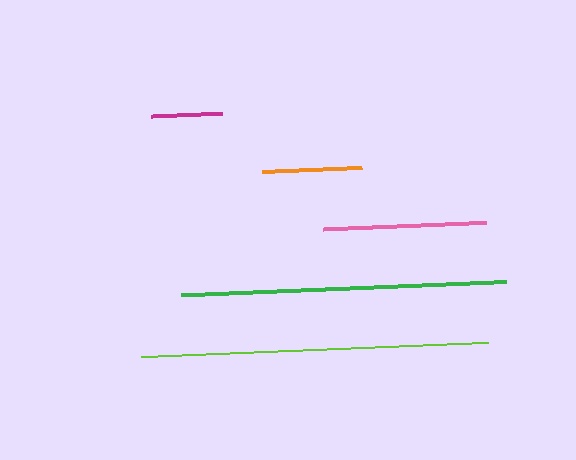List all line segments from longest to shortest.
From longest to shortest: lime, green, pink, orange, magenta.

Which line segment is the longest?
The lime line is the longest at approximately 347 pixels.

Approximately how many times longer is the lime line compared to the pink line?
The lime line is approximately 2.1 times the length of the pink line.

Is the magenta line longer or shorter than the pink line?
The pink line is longer than the magenta line.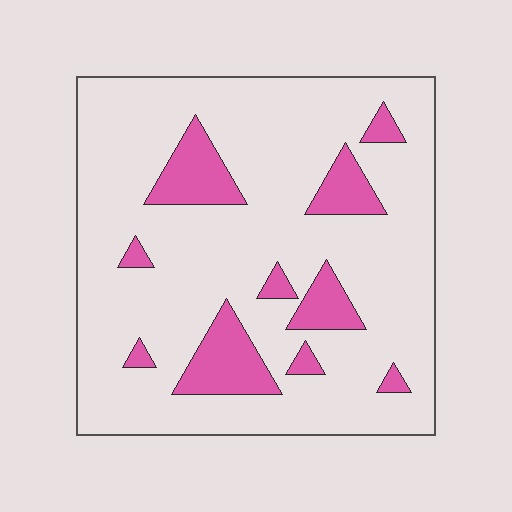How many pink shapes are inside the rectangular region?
10.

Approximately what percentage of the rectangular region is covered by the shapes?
Approximately 15%.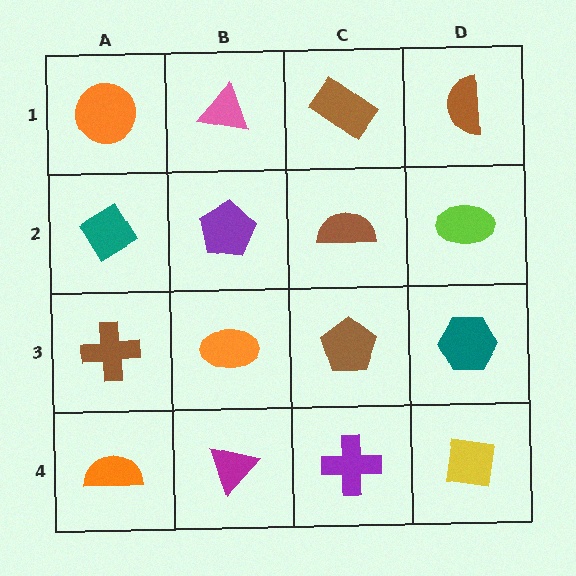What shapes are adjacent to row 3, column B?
A purple pentagon (row 2, column B), a magenta triangle (row 4, column B), a brown cross (row 3, column A), a brown pentagon (row 3, column C).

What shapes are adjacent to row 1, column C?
A brown semicircle (row 2, column C), a pink triangle (row 1, column B), a brown semicircle (row 1, column D).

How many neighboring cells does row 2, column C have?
4.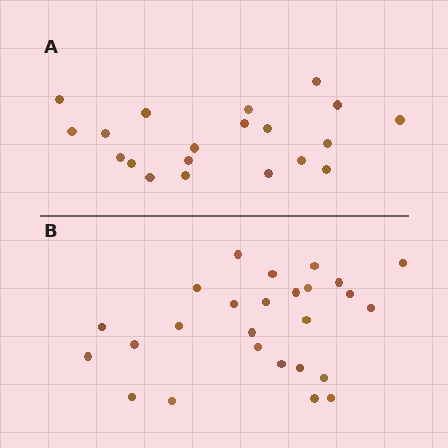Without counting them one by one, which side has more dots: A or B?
Region B (the bottom region) has more dots.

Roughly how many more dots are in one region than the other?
Region B has about 6 more dots than region A.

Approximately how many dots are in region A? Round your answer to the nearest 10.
About 20 dots.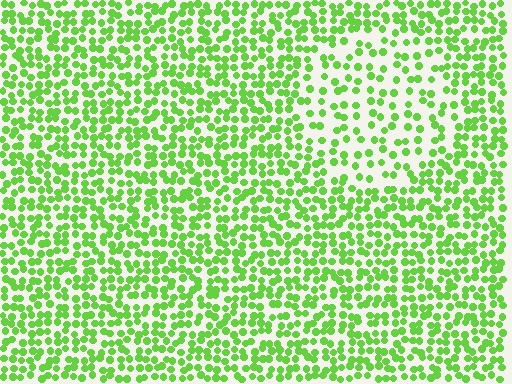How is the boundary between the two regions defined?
The boundary is defined by a change in element density (approximately 1.9x ratio). All elements are the same color, size, and shape.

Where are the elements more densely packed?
The elements are more densely packed outside the circle boundary.